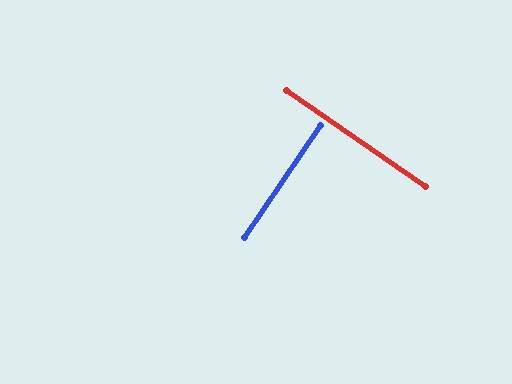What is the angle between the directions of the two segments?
Approximately 89 degrees.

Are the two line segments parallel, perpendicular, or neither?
Perpendicular — they meet at approximately 89°.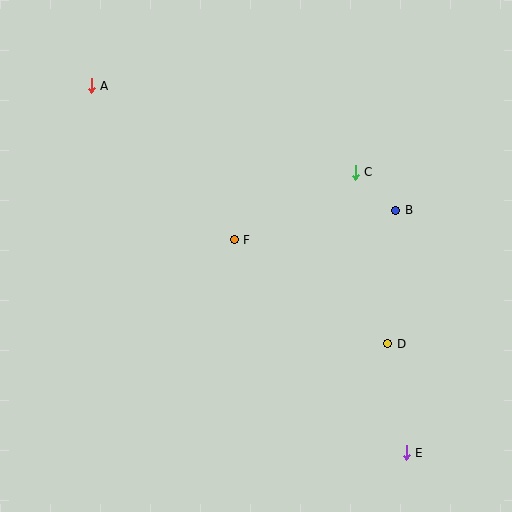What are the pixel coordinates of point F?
Point F is at (234, 240).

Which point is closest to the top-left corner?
Point A is closest to the top-left corner.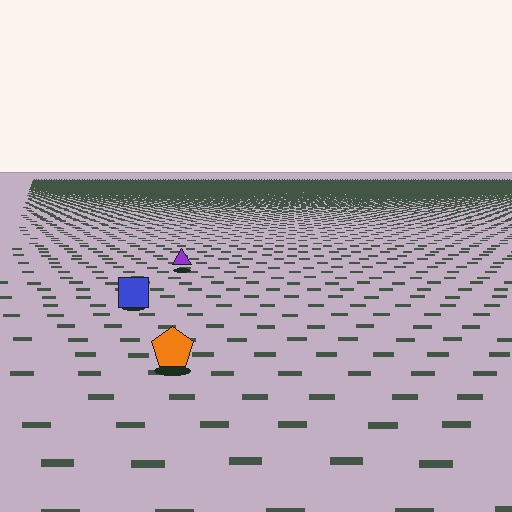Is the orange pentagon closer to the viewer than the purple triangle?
Yes. The orange pentagon is closer — you can tell from the texture gradient: the ground texture is coarser near it.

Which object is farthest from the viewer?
The purple triangle is farthest from the viewer. It appears smaller and the ground texture around it is denser.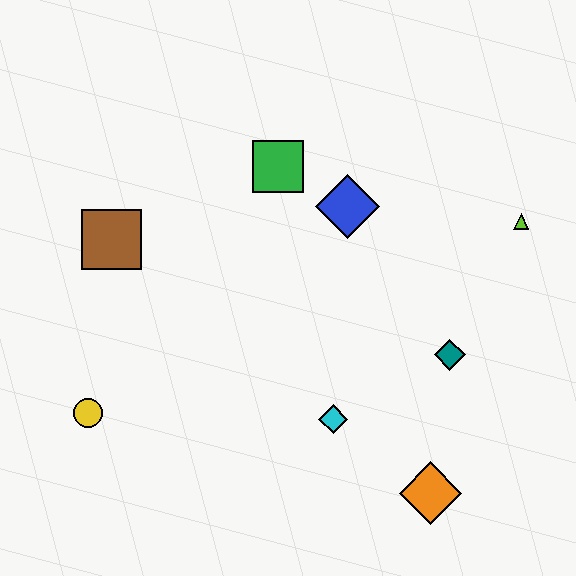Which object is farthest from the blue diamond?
The yellow circle is farthest from the blue diamond.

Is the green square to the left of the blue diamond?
Yes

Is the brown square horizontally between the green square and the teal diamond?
No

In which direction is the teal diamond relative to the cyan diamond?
The teal diamond is to the right of the cyan diamond.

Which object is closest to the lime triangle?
The teal diamond is closest to the lime triangle.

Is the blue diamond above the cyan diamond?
Yes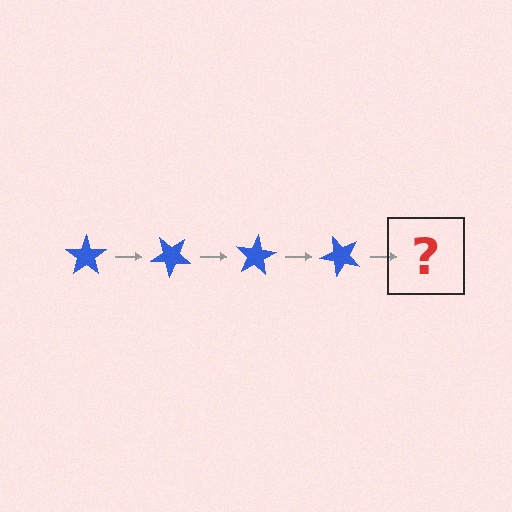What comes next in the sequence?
The next element should be a blue star rotated 160 degrees.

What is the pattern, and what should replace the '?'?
The pattern is that the star rotates 40 degrees each step. The '?' should be a blue star rotated 160 degrees.